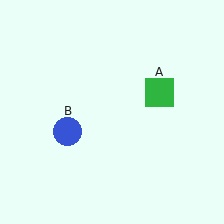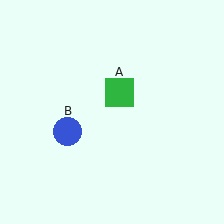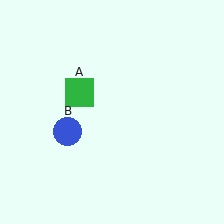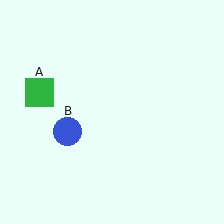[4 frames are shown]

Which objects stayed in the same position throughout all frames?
Blue circle (object B) remained stationary.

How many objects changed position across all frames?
1 object changed position: green square (object A).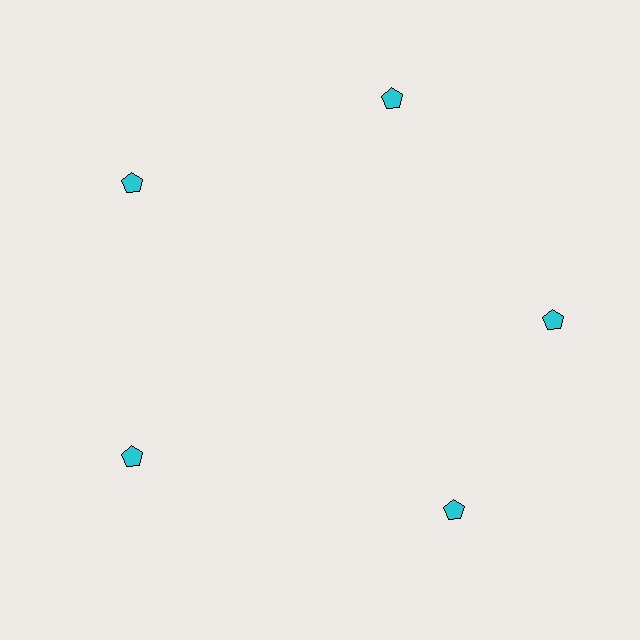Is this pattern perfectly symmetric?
No. The 5 cyan pentagons are arranged in a ring, but one element near the 5 o'clock position is rotated out of alignment along the ring, breaking the 5-fold rotational symmetry.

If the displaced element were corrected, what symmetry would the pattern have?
It would have 5-fold rotational symmetry — the pattern would map onto itself every 72 degrees.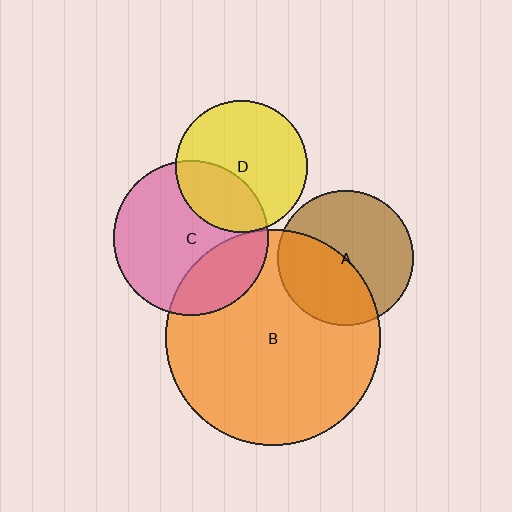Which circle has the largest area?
Circle B (orange).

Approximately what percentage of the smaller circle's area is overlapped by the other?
Approximately 25%.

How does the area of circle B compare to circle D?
Approximately 2.7 times.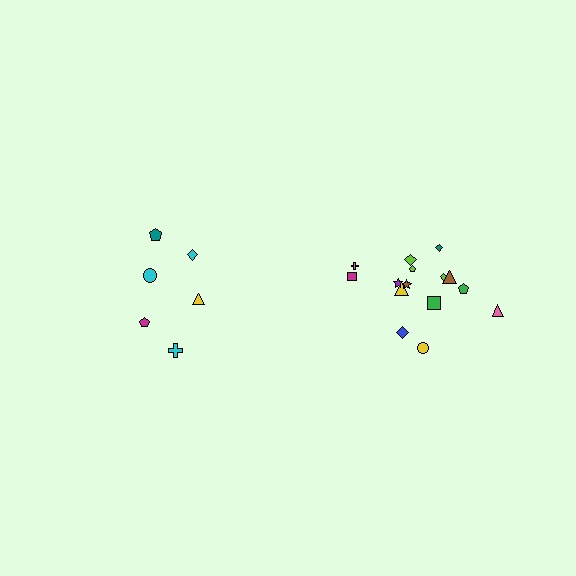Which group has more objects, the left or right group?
The right group.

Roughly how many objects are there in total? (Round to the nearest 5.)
Roughly 20 objects in total.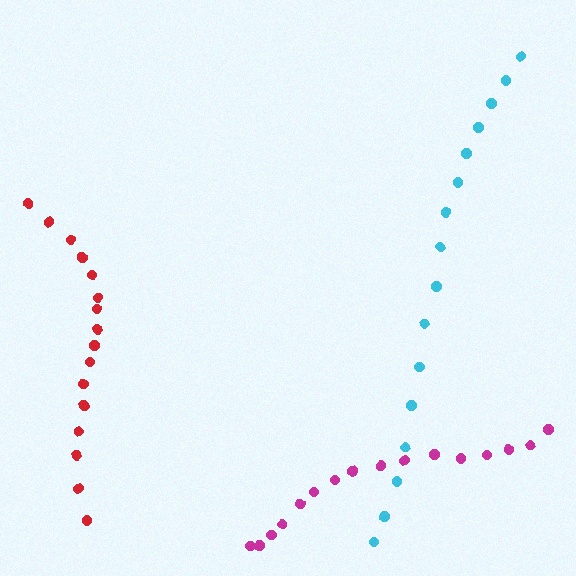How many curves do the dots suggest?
There are 3 distinct paths.